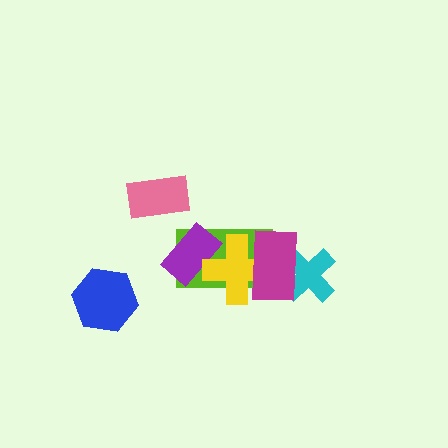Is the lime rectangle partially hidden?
Yes, it is partially covered by another shape.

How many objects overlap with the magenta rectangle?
3 objects overlap with the magenta rectangle.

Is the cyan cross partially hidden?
Yes, it is partially covered by another shape.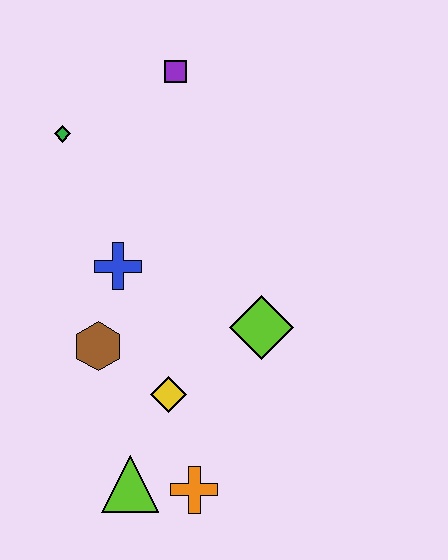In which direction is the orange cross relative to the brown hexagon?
The orange cross is below the brown hexagon.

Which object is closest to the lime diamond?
The yellow diamond is closest to the lime diamond.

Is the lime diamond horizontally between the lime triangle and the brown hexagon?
No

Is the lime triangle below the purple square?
Yes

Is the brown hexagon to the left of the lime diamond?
Yes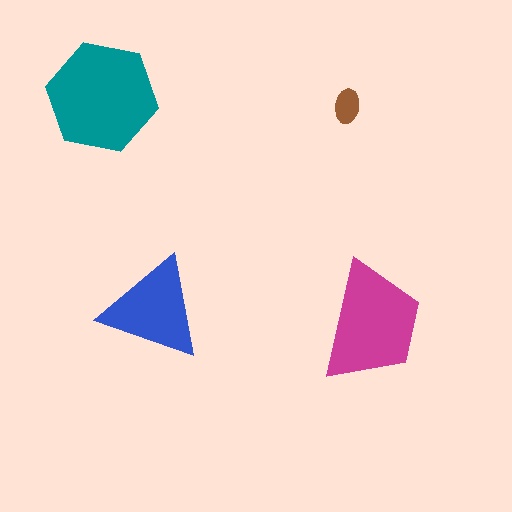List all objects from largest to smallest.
The teal hexagon, the magenta trapezoid, the blue triangle, the brown ellipse.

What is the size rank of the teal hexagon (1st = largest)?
1st.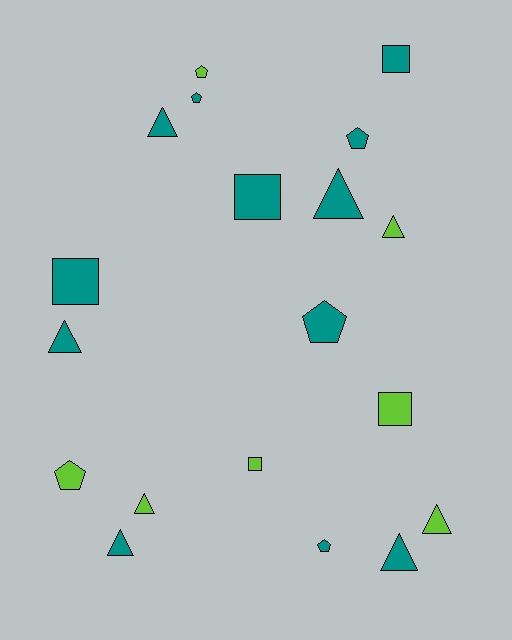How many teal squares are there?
There are 3 teal squares.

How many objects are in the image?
There are 19 objects.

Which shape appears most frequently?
Triangle, with 8 objects.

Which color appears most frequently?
Teal, with 12 objects.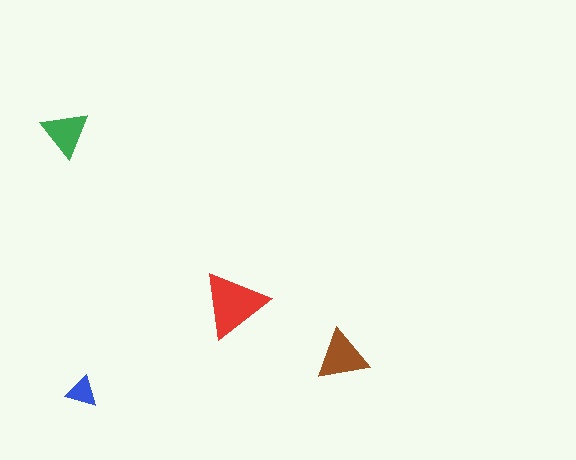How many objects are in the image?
There are 4 objects in the image.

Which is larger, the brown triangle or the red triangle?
The red one.